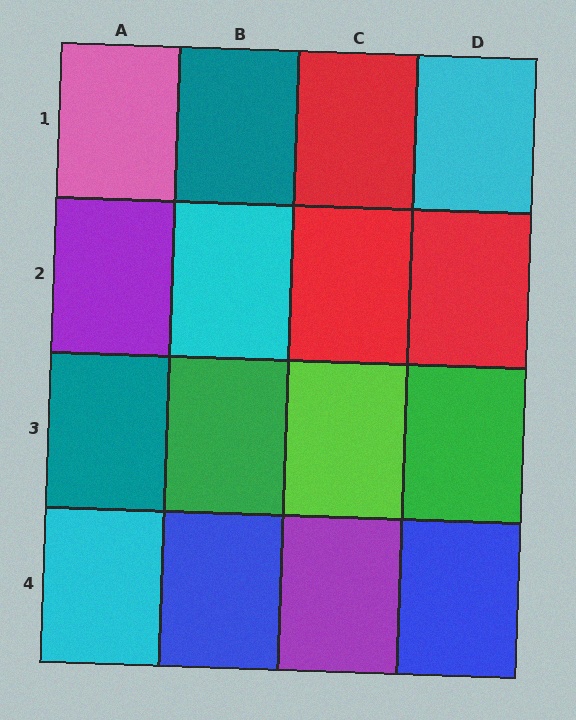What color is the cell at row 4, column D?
Blue.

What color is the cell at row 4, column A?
Cyan.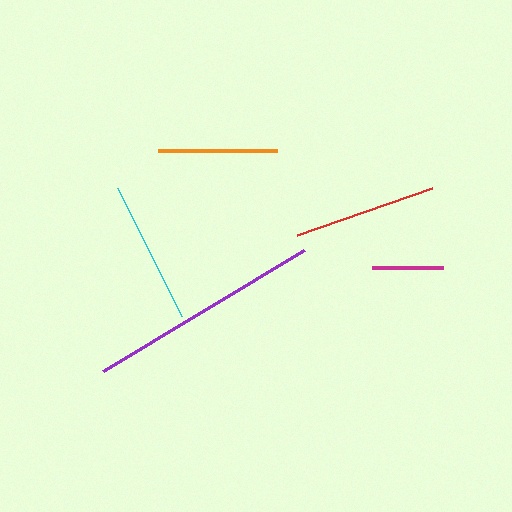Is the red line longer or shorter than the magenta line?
The red line is longer than the magenta line.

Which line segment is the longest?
The purple line is the longest at approximately 234 pixels.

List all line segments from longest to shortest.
From longest to shortest: purple, cyan, red, orange, magenta.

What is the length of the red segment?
The red segment is approximately 143 pixels long.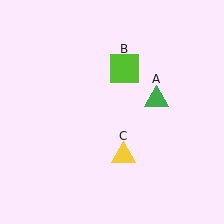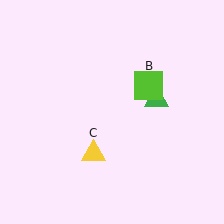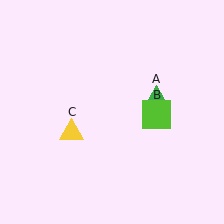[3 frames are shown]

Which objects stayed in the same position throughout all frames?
Green triangle (object A) remained stationary.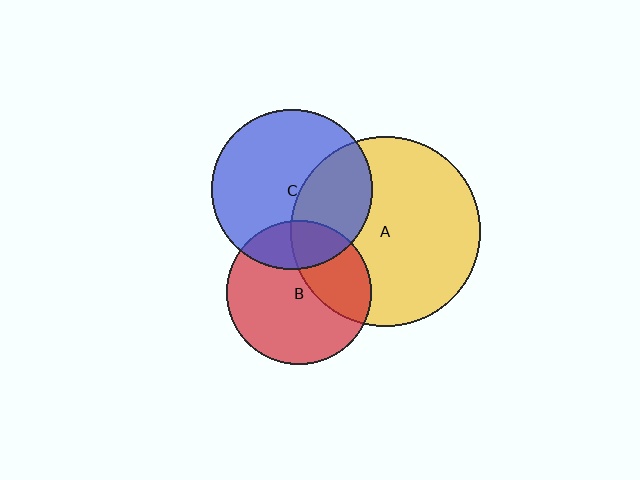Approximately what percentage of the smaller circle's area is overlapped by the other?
Approximately 35%.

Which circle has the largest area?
Circle A (yellow).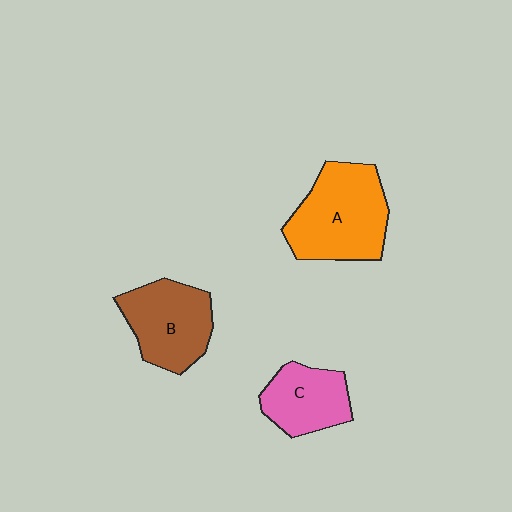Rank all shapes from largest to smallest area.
From largest to smallest: A (orange), B (brown), C (pink).